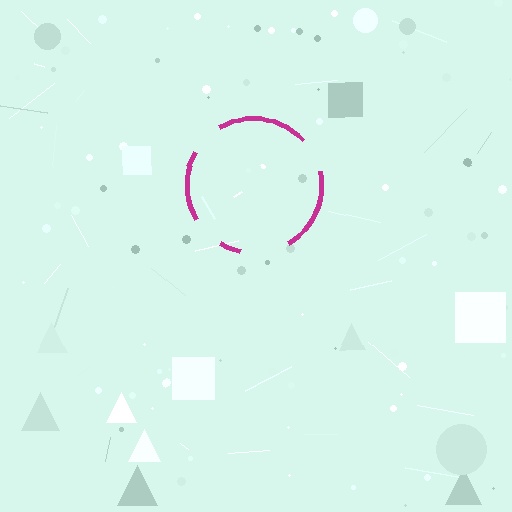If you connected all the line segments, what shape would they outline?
They would outline a circle.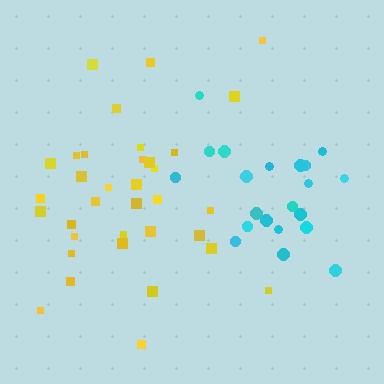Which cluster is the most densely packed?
Cyan.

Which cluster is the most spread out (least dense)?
Yellow.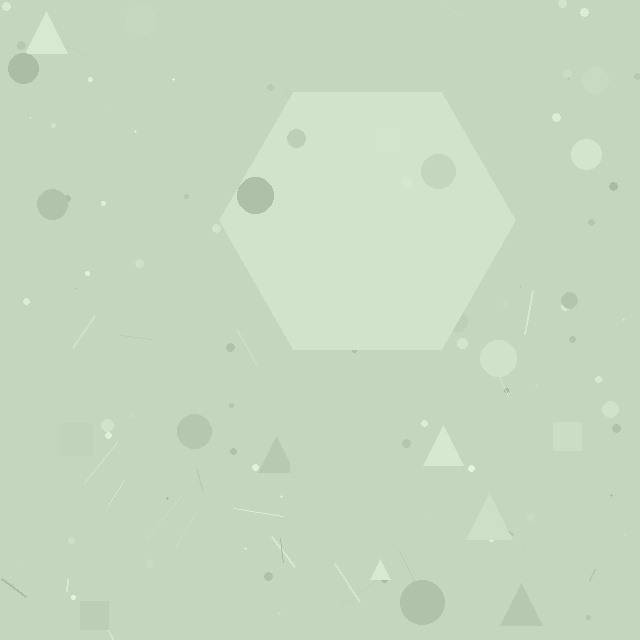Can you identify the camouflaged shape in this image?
The camouflaged shape is a hexagon.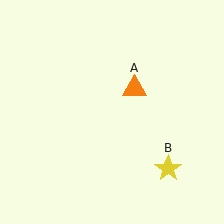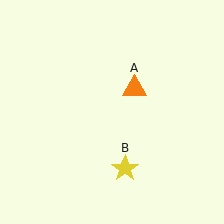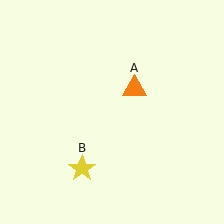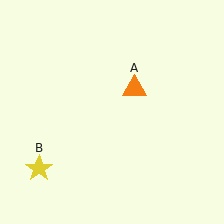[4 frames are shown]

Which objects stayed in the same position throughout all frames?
Orange triangle (object A) remained stationary.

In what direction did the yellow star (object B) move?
The yellow star (object B) moved left.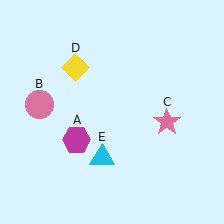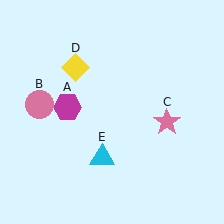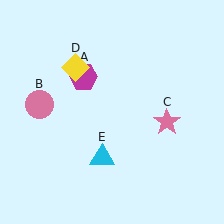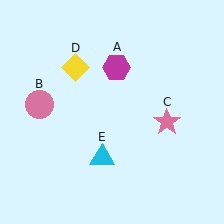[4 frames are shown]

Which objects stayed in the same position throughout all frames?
Pink circle (object B) and pink star (object C) and yellow diamond (object D) and cyan triangle (object E) remained stationary.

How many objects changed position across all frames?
1 object changed position: magenta hexagon (object A).